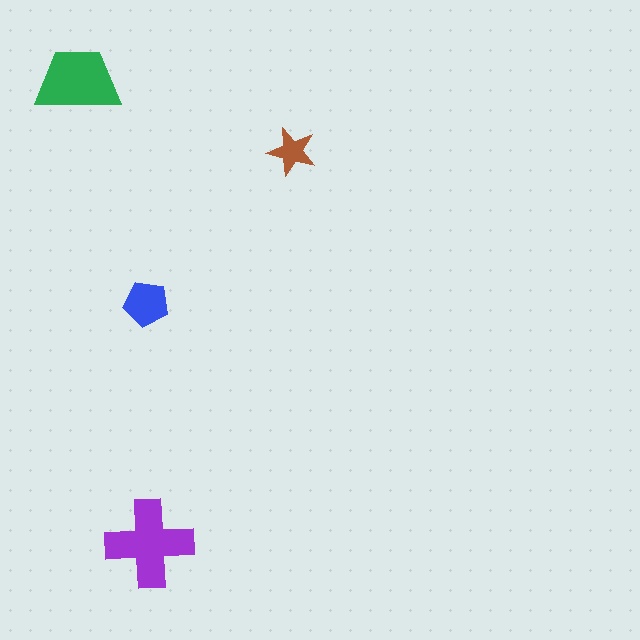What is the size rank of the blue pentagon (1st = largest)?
3rd.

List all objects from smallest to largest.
The brown star, the blue pentagon, the green trapezoid, the purple cross.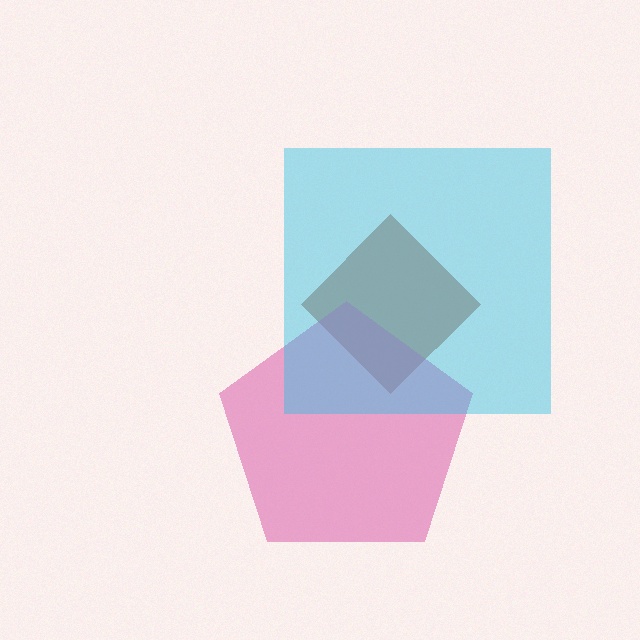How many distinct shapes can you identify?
There are 3 distinct shapes: a brown diamond, a pink pentagon, a cyan square.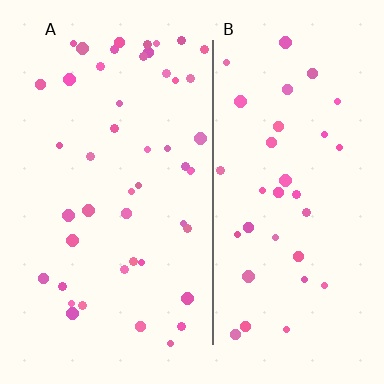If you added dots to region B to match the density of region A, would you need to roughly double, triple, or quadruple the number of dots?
Approximately double.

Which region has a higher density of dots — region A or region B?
A (the left).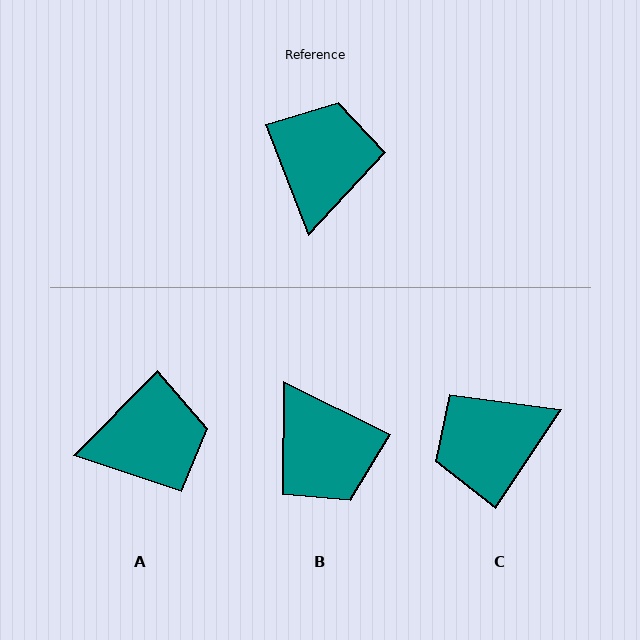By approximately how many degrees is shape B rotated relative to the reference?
Approximately 138 degrees clockwise.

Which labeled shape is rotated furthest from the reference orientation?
B, about 138 degrees away.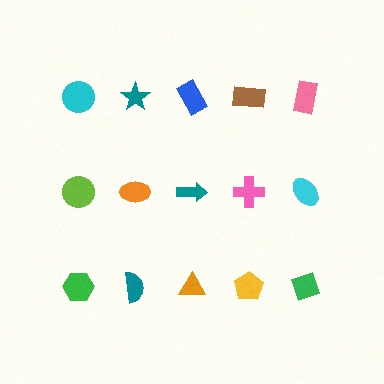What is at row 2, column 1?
A lime circle.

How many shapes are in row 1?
5 shapes.